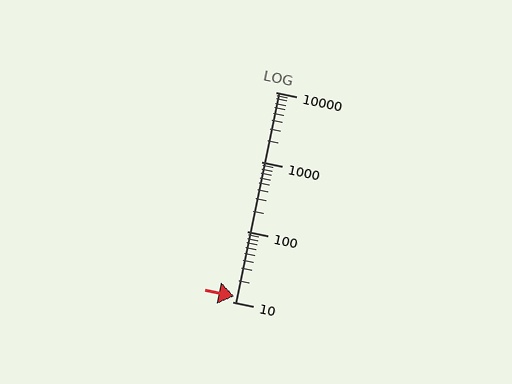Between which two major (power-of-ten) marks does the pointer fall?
The pointer is between 10 and 100.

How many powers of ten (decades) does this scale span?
The scale spans 3 decades, from 10 to 10000.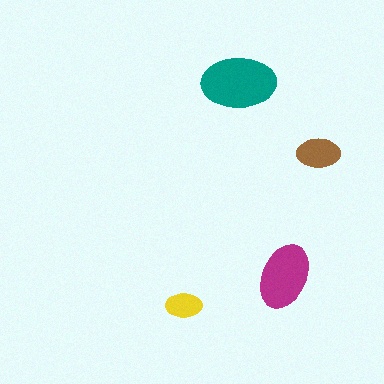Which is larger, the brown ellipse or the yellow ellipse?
The brown one.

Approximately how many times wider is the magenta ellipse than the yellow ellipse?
About 2 times wider.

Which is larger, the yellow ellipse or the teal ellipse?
The teal one.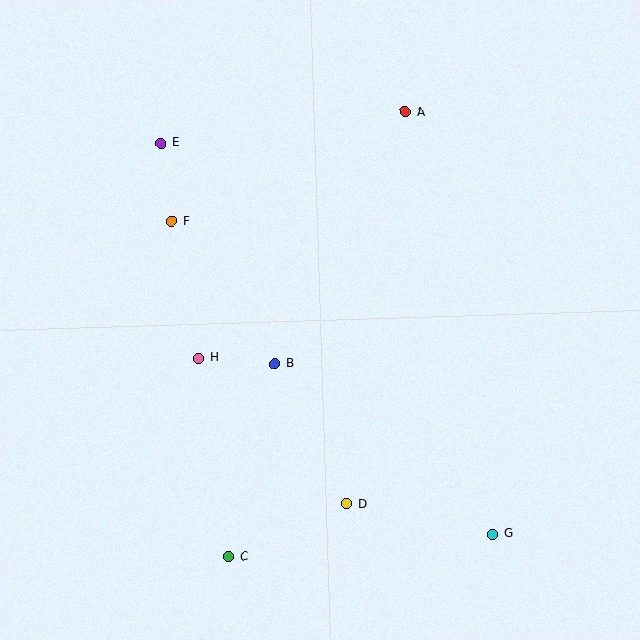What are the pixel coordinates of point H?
Point H is at (199, 358).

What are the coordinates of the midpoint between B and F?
The midpoint between B and F is at (223, 292).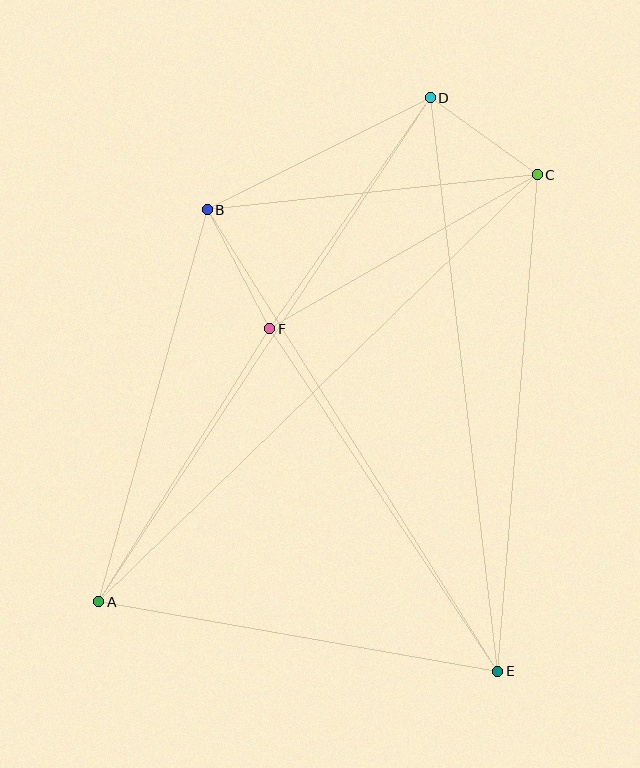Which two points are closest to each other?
Points C and D are closest to each other.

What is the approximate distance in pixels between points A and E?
The distance between A and E is approximately 405 pixels.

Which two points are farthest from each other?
Points A and C are farthest from each other.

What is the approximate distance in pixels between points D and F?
The distance between D and F is approximately 281 pixels.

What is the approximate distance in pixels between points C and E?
The distance between C and E is approximately 498 pixels.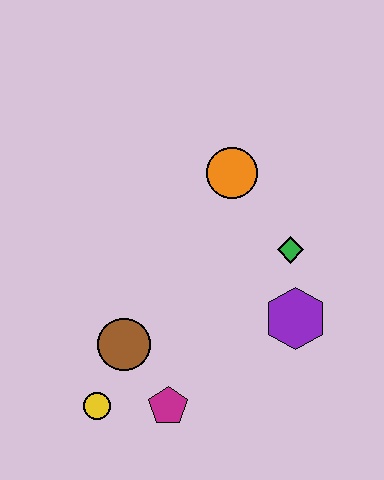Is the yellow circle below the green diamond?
Yes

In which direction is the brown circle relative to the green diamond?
The brown circle is to the left of the green diamond.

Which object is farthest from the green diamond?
The yellow circle is farthest from the green diamond.